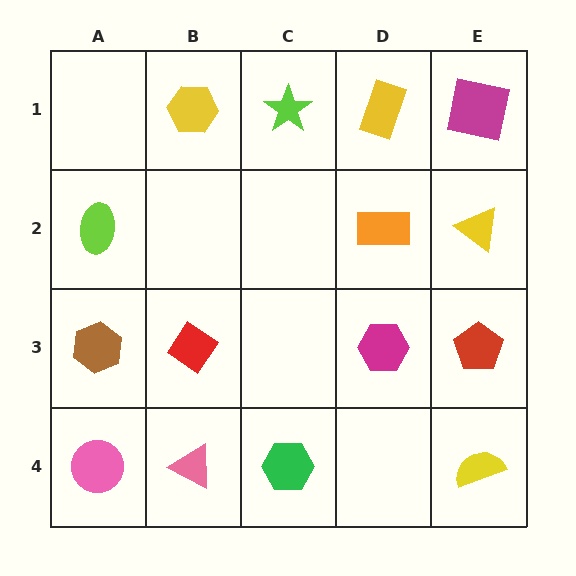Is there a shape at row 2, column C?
No, that cell is empty.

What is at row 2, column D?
An orange rectangle.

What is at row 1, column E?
A magenta square.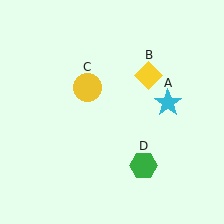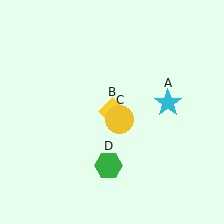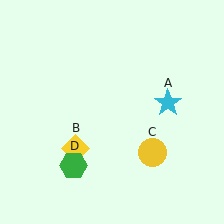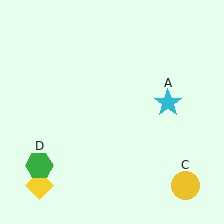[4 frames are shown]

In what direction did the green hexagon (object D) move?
The green hexagon (object D) moved left.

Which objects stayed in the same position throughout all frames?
Cyan star (object A) remained stationary.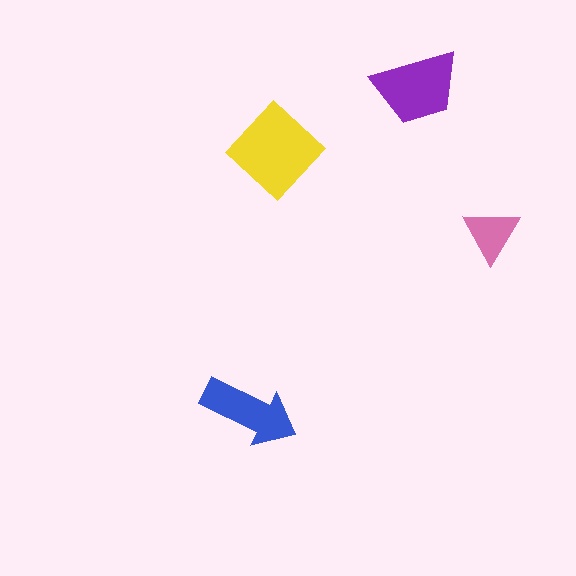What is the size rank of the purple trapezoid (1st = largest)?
2nd.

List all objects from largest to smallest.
The yellow diamond, the purple trapezoid, the blue arrow, the pink triangle.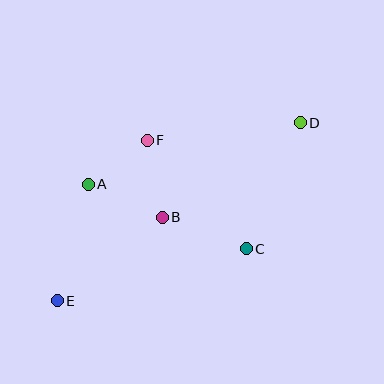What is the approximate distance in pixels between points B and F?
The distance between B and F is approximately 79 pixels.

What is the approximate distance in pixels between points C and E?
The distance between C and E is approximately 196 pixels.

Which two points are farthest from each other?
Points D and E are farthest from each other.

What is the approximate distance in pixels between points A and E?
The distance between A and E is approximately 120 pixels.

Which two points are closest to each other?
Points A and F are closest to each other.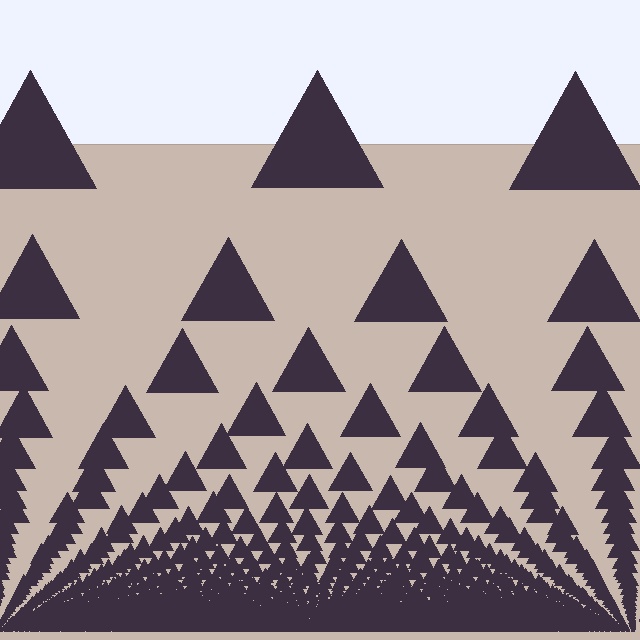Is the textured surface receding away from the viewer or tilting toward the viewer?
The surface appears to tilt toward the viewer. Texture elements get larger and sparser toward the top.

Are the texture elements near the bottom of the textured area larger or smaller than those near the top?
Smaller. The gradient is inverted — elements near the bottom are smaller and denser.